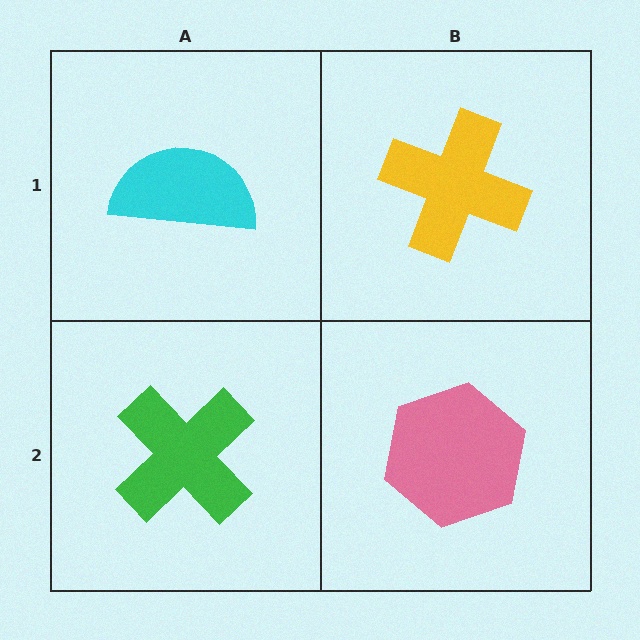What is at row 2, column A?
A green cross.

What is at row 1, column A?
A cyan semicircle.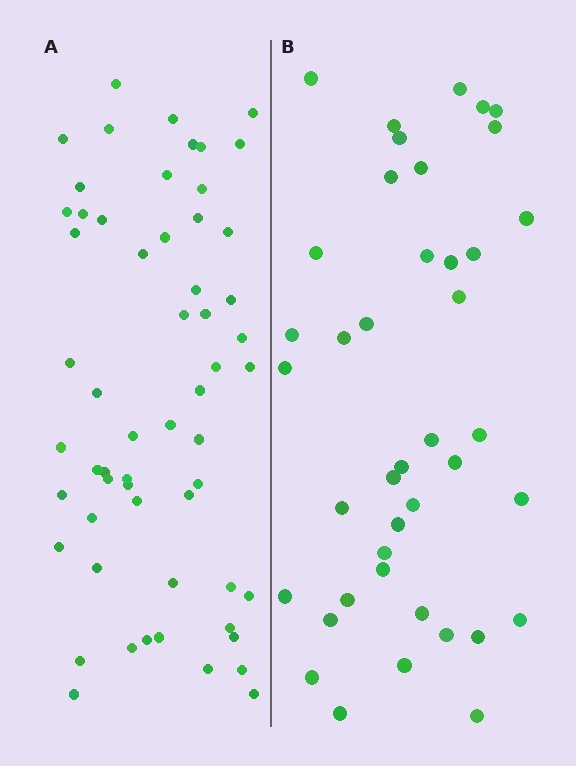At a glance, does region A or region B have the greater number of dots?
Region A (the left region) has more dots.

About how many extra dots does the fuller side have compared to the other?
Region A has approximately 15 more dots than region B.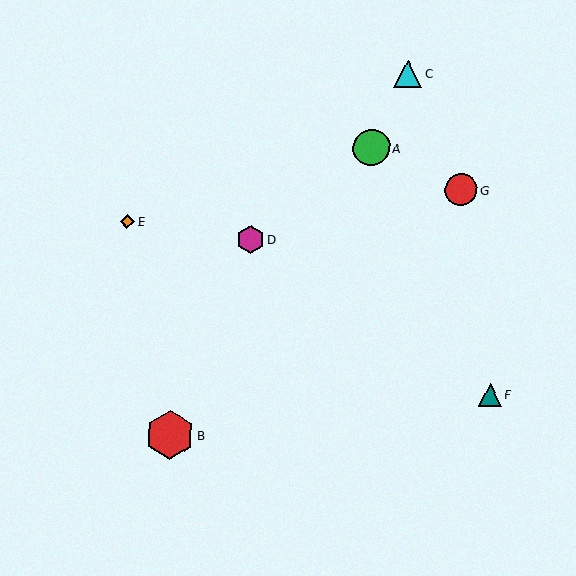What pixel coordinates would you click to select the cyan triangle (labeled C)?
Click at (408, 74) to select the cyan triangle C.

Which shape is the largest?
The red hexagon (labeled B) is the largest.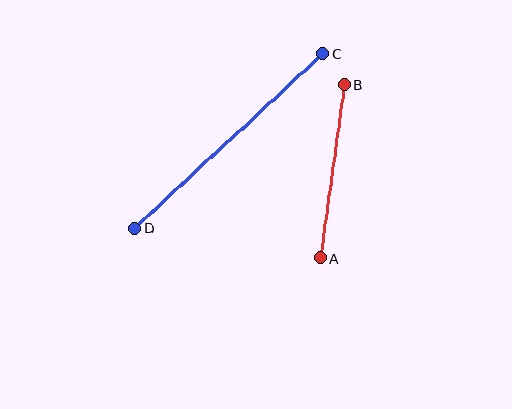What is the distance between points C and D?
The distance is approximately 256 pixels.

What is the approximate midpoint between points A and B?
The midpoint is at approximately (333, 171) pixels.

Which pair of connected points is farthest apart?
Points C and D are farthest apart.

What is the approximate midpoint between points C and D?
The midpoint is at approximately (229, 141) pixels.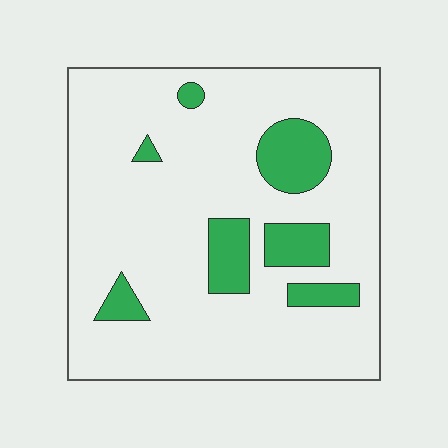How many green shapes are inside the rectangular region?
7.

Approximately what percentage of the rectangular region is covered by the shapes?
Approximately 15%.